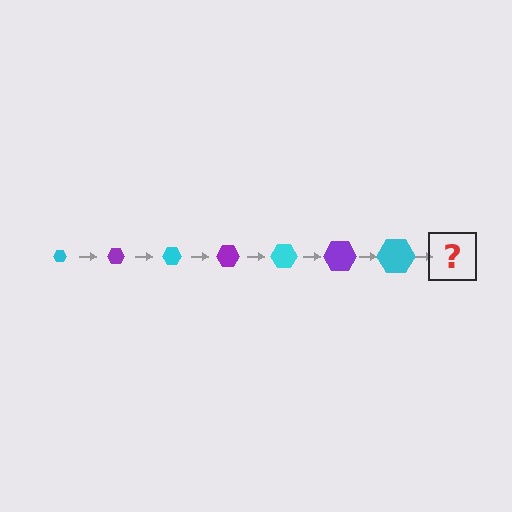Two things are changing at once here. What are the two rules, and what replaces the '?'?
The two rules are that the hexagon grows larger each step and the color cycles through cyan and purple. The '?' should be a purple hexagon, larger than the previous one.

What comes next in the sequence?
The next element should be a purple hexagon, larger than the previous one.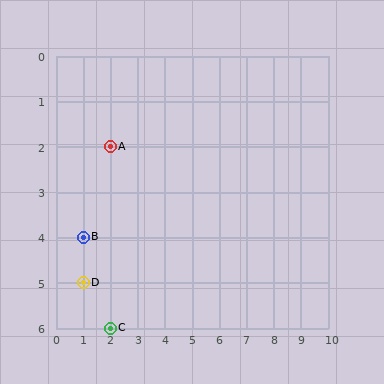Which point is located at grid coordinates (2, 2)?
Point A is at (2, 2).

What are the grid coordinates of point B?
Point B is at grid coordinates (1, 4).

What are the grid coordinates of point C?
Point C is at grid coordinates (2, 6).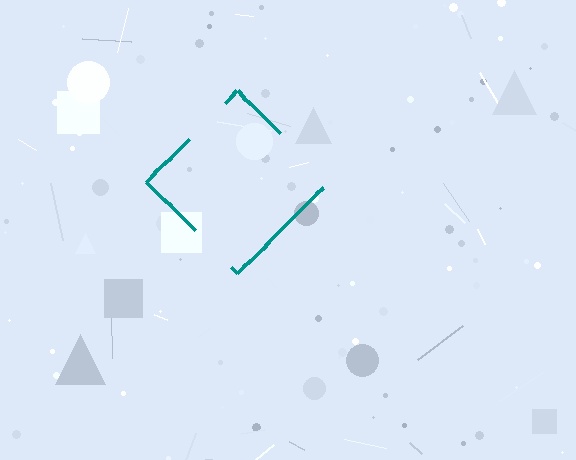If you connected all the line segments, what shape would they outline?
They would outline a diamond.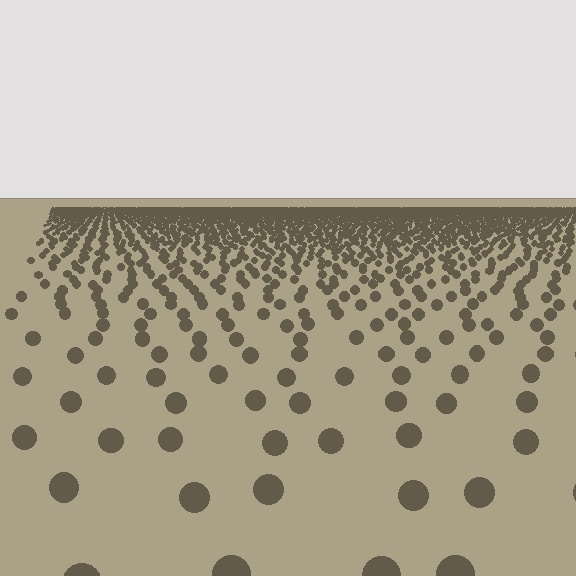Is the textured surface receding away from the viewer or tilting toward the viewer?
The surface is receding away from the viewer. Texture elements get smaller and denser toward the top.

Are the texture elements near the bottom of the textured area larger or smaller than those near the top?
Larger. Near the bottom, elements are closer to the viewer and appear at a bigger on-screen size.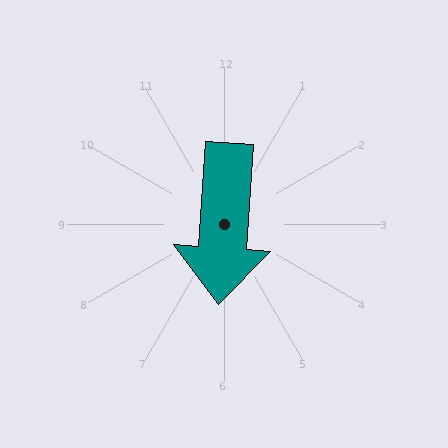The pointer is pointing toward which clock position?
Roughly 6 o'clock.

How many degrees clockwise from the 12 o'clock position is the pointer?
Approximately 184 degrees.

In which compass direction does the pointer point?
South.